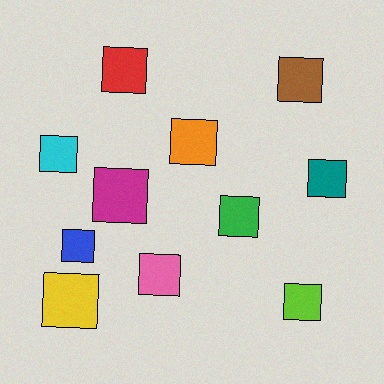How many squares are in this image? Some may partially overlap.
There are 11 squares.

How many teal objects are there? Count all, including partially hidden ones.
There is 1 teal object.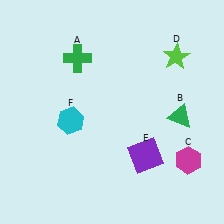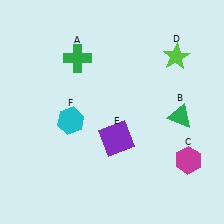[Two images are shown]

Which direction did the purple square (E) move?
The purple square (E) moved left.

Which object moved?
The purple square (E) moved left.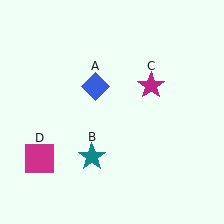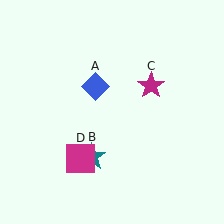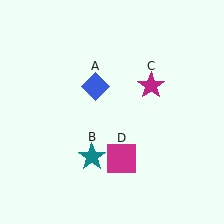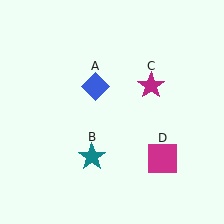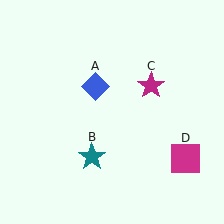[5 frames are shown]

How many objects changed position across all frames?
1 object changed position: magenta square (object D).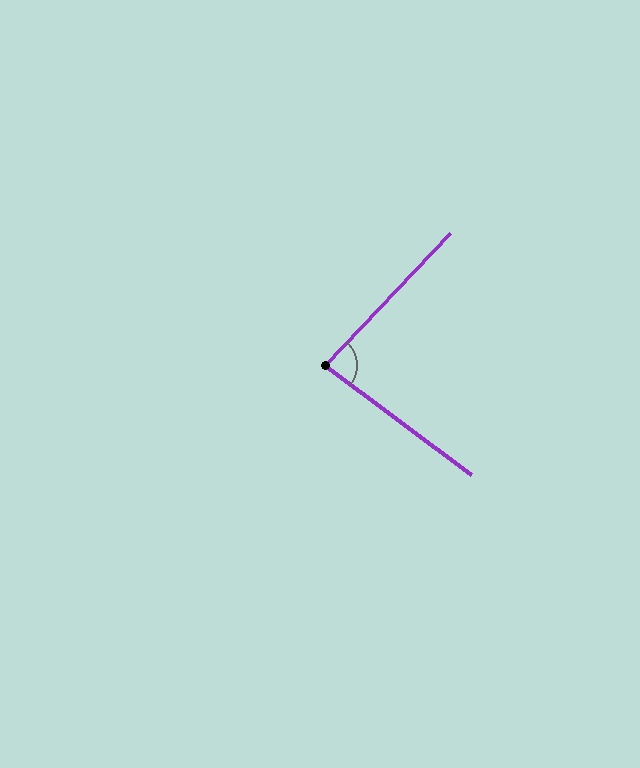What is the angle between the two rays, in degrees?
Approximately 84 degrees.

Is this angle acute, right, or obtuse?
It is acute.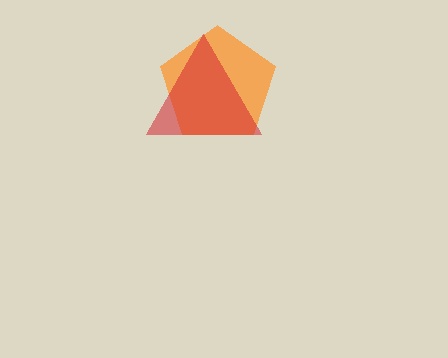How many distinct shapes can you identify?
There are 2 distinct shapes: an orange pentagon, a red triangle.